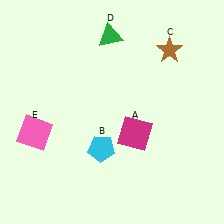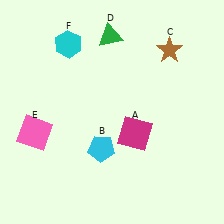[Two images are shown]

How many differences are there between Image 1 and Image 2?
There is 1 difference between the two images.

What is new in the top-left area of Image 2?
A cyan hexagon (F) was added in the top-left area of Image 2.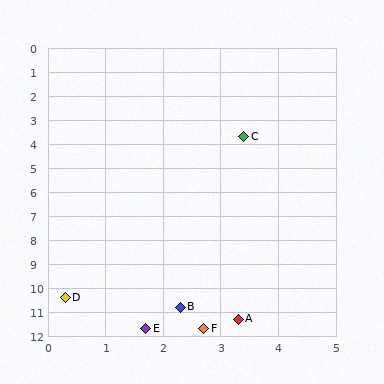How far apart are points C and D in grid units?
Points C and D are about 7.4 grid units apart.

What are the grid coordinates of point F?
Point F is at approximately (2.7, 11.7).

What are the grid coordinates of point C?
Point C is at approximately (3.4, 3.7).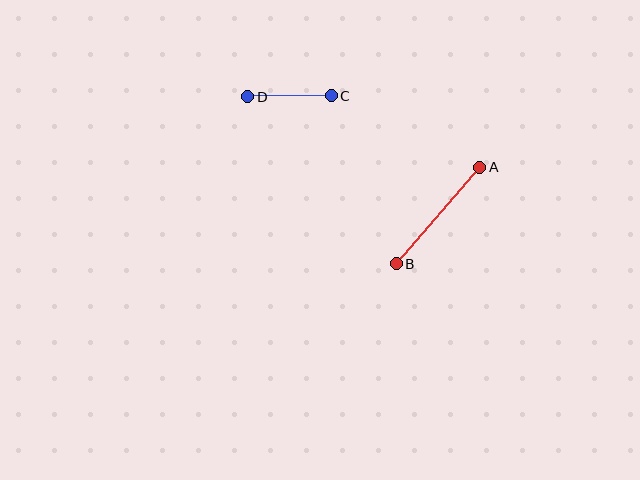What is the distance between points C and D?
The distance is approximately 83 pixels.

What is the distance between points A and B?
The distance is approximately 127 pixels.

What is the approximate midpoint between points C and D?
The midpoint is at approximately (290, 96) pixels.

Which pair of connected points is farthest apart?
Points A and B are farthest apart.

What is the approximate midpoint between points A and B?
The midpoint is at approximately (438, 216) pixels.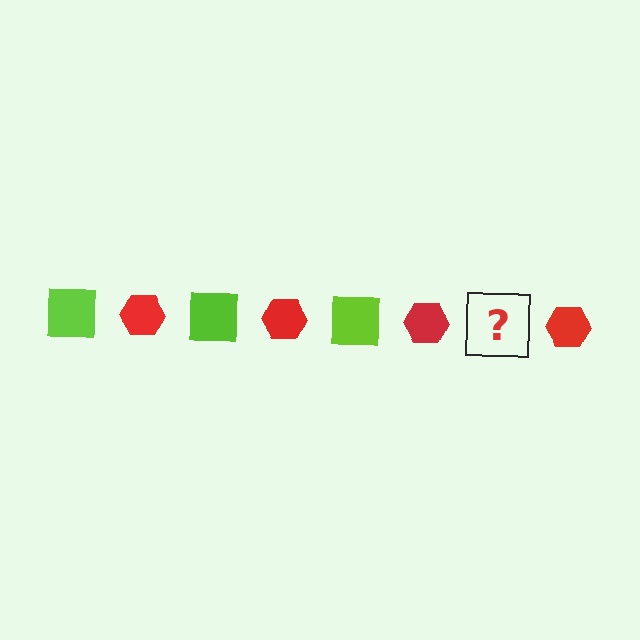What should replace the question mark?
The question mark should be replaced with a lime square.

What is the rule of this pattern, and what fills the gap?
The rule is that the pattern alternates between lime square and red hexagon. The gap should be filled with a lime square.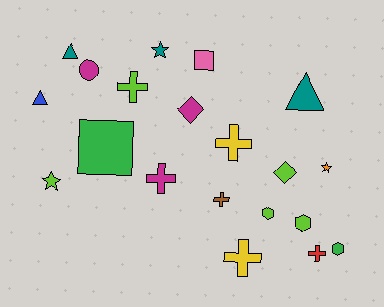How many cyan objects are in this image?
There are no cyan objects.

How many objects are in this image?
There are 20 objects.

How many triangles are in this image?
There are 3 triangles.